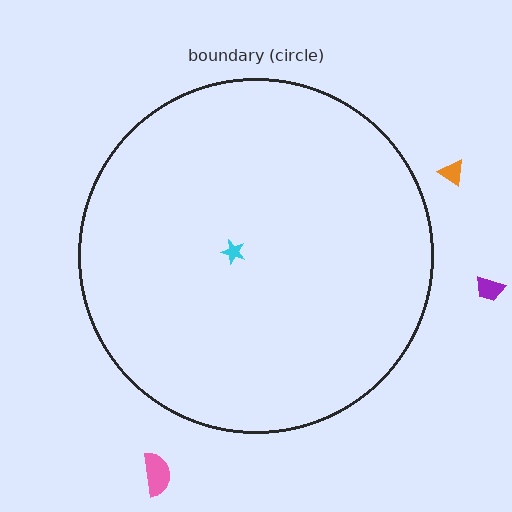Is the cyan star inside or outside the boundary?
Inside.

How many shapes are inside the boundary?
1 inside, 3 outside.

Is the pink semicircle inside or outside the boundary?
Outside.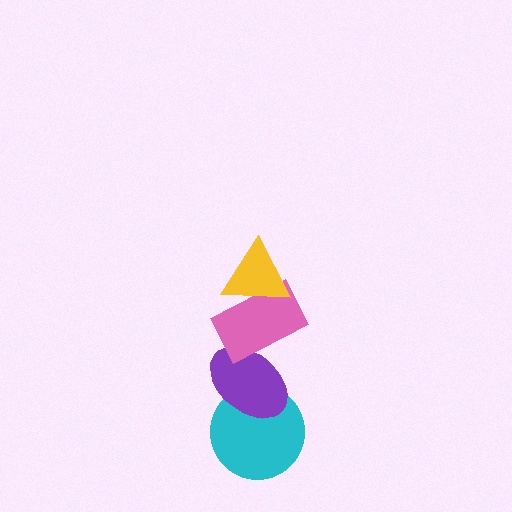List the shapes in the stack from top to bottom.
From top to bottom: the yellow triangle, the pink rectangle, the purple ellipse, the cyan circle.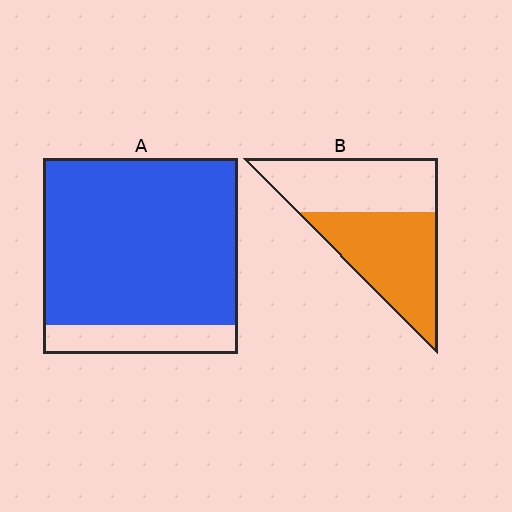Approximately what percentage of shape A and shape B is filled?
A is approximately 85% and B is approximately 55%.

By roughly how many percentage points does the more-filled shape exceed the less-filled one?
By roughly 35 percentage points (A over B).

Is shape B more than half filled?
Roughly half.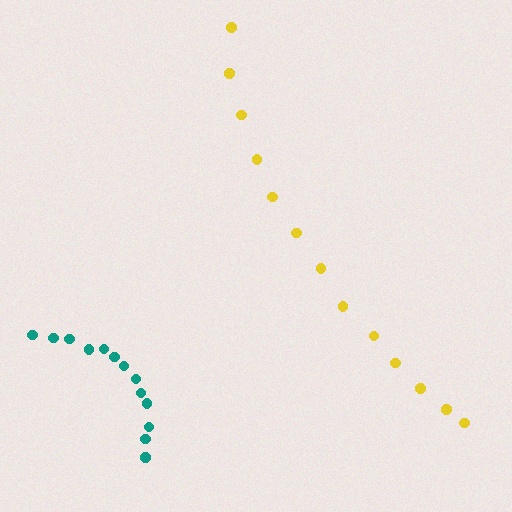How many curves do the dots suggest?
There are 2 distinct paths.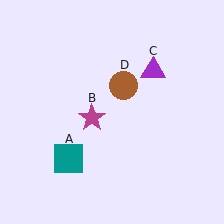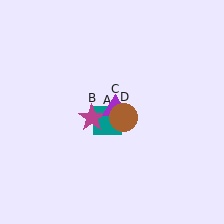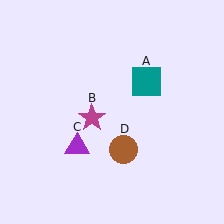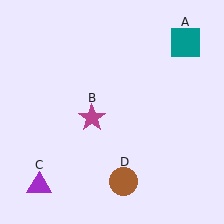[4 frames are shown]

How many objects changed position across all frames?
3 objects changed position: teal square (object A), purple triangle (object C), brown circle (object D).